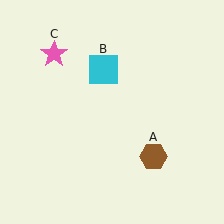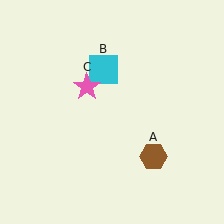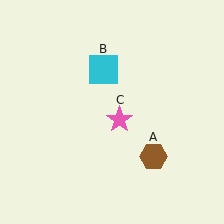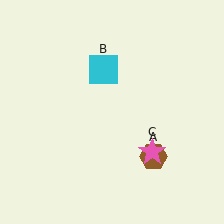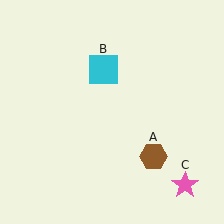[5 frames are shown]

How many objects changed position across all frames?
1 object changed position: pink star (object C).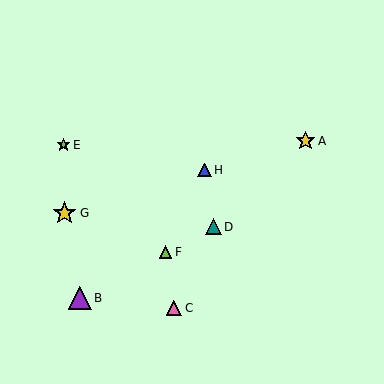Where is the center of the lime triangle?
The center of the lime triangle is at (166, 252).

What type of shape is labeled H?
Shape H is a blue triangle.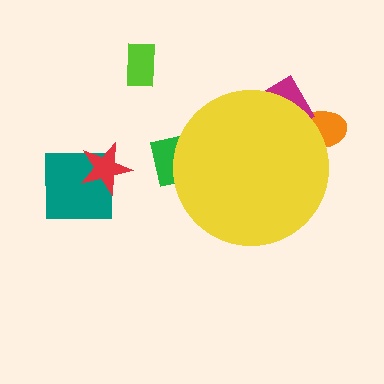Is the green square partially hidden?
Yes, the green square is partially hidden behind the yellow circle.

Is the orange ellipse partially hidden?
Yes, the orange ellipse is partially hidden behind the yellow circle.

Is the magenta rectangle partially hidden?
Yes, the magenta rectangle is partially hidden behind the yellow circle.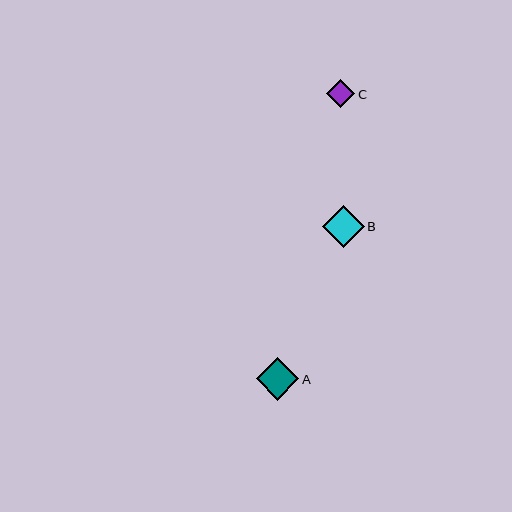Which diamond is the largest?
Diamond A is the largest with a size of approximately 42 pixels.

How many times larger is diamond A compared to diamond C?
Diamond A is approximately 1.5 times the size of diamond C.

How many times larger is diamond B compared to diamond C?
Diamond B is approximately 1.5 times the size of diamond C.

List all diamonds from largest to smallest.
From largest to smallest: A, B, C.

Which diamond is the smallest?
Diamond C is the smallest with a size of approximately 28 pixels.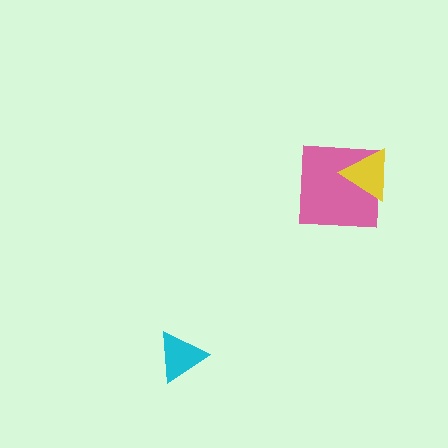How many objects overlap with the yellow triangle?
1 object overlaps with the yellow triangle.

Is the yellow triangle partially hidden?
No, no other shape covers it.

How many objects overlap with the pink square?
1 object overlaps with the pink square.